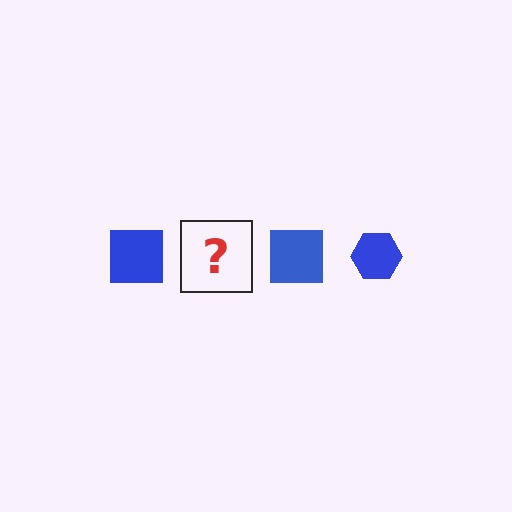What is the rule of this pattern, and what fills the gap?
The rule is that the pattern cycles through square, hexagon shapes in blue. The gap should be filled with a blue hexagon.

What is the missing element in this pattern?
The missing element is a blue hexagon.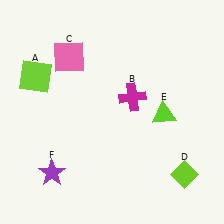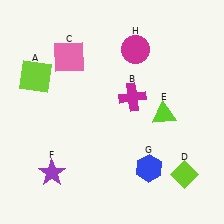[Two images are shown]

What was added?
A blue hexagon (G), a magenta circle (H) were added in Image 2.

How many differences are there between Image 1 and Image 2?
There are 2 differences between the two images.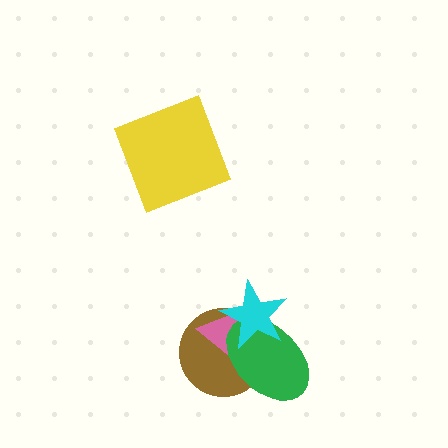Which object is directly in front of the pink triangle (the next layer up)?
The green ellipse is directly in front of the pink triangle.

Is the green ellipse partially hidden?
Yes, it is partially covered by another shape.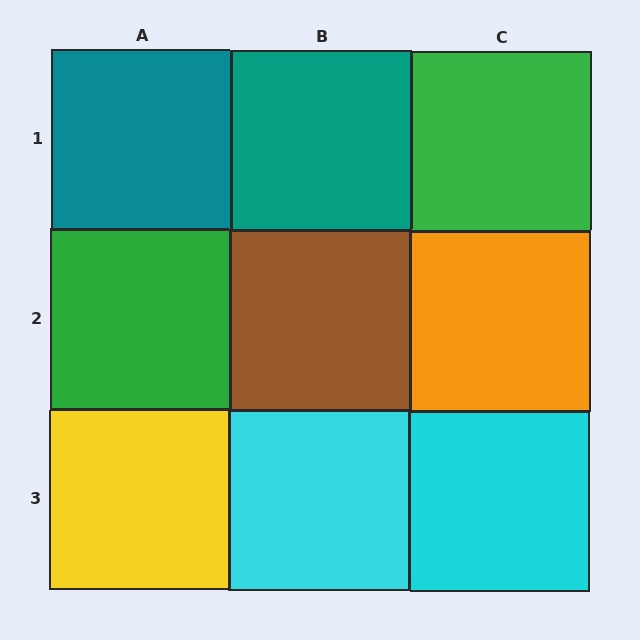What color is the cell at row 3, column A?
Yellow.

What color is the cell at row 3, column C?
Cyan.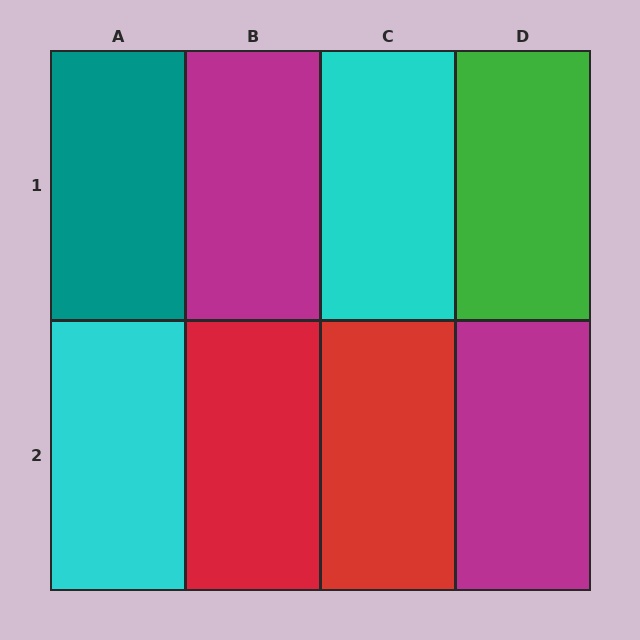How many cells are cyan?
2 cells are cyan.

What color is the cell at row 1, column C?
Cyan.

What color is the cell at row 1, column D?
Green.